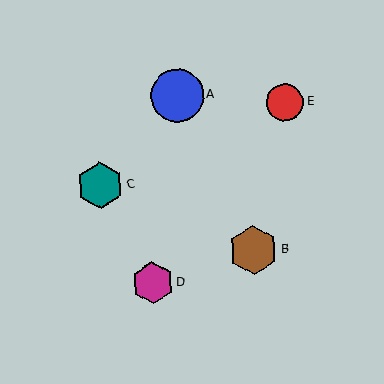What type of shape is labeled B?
Shape B is a brown hexagon.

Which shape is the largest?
The blue circle (labeled A) is the largest.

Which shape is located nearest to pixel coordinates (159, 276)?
The magenta hexagon (labeled D) at (153, 283) is nearest to that location.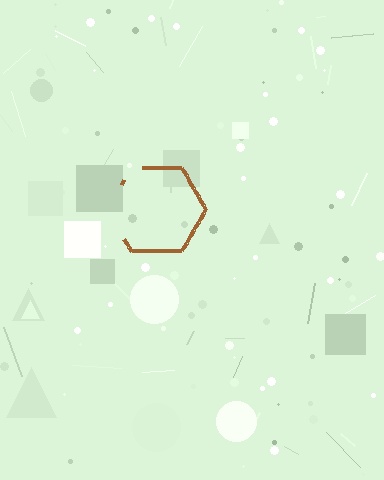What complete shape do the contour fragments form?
The contour fragments form a hexagon.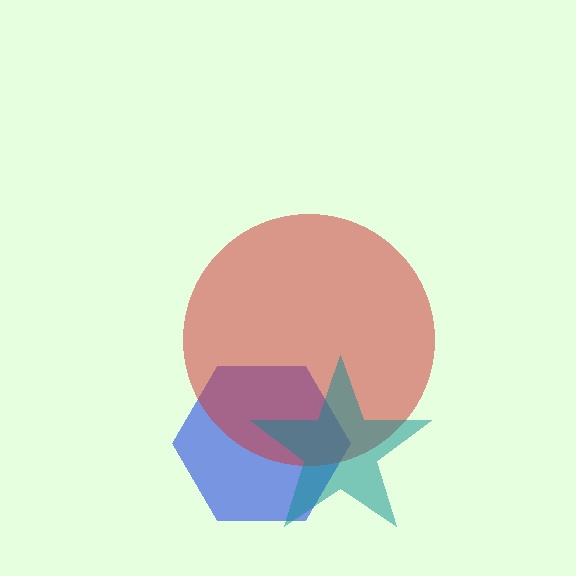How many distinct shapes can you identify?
There are 3 distinct shapes: a blue hexagon, a red circle, a teal star.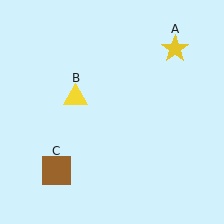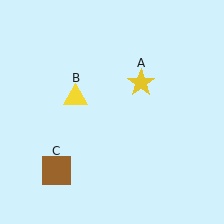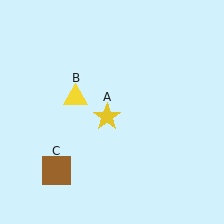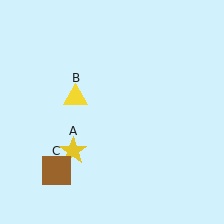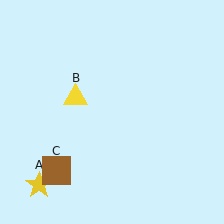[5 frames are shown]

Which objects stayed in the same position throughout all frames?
Yellow triangle (object B) and brown square (object C) remained stationary.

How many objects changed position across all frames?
1 object changed position: yellow star (object A).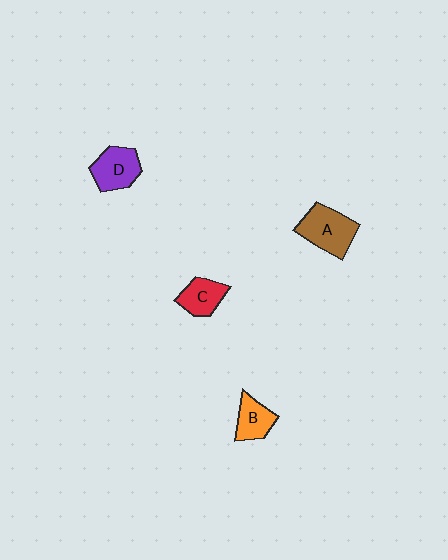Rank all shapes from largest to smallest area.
From largest to smallest: A (brown), D (purple), C (red), B (orange).